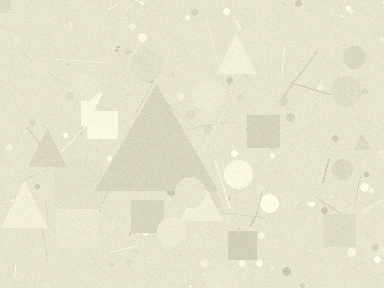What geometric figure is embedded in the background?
A triangle is embedded in the background.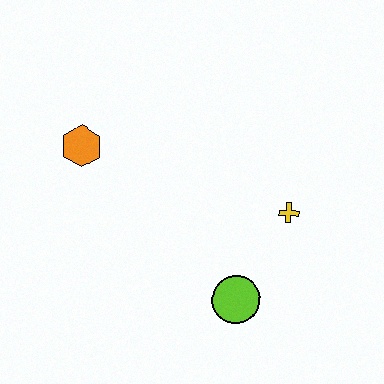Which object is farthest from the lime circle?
The orange hexagon is farthest from the lime circle.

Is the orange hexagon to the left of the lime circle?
Yes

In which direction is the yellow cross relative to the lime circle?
The yellow cross is above the lime circle.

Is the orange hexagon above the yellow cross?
Yes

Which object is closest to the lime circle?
The yellow cross is closest to the lime circle.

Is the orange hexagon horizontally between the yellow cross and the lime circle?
No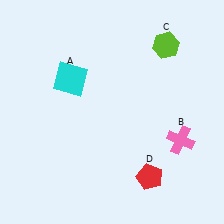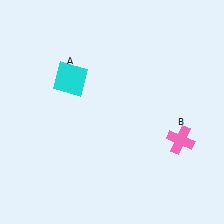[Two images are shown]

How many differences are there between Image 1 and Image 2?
There are 2 differences between the two images.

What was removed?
The lime hexagon (C), the red pentagon (D) were removed in Image 2.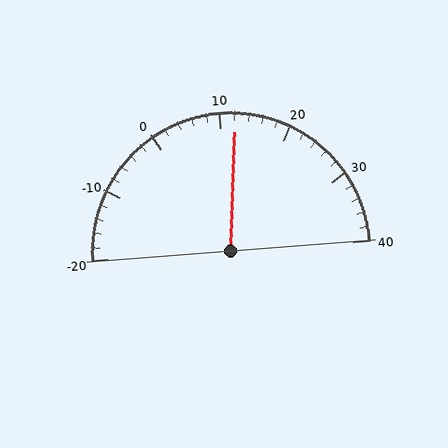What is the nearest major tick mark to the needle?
The nearest major tick mark is 10.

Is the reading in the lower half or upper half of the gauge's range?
The reading is in the upper half of the range (-20 to 40).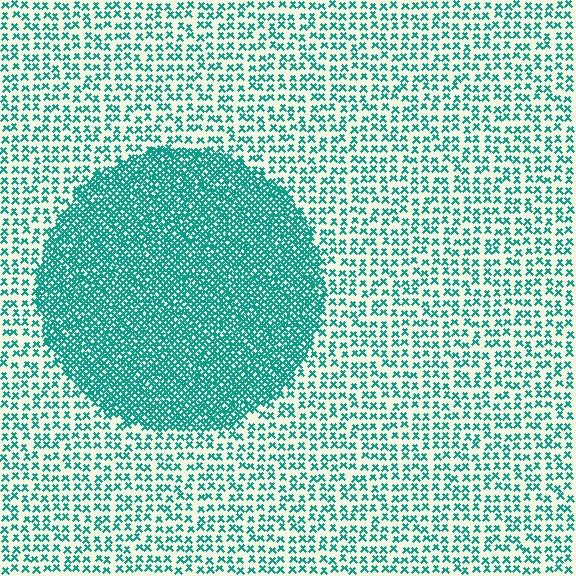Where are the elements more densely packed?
The elements are more densely packed inside the circle boundary.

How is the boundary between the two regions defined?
The boundary is defined by a change in element density (approximately 2.8x ratio). All elements are the same color, size, and shape.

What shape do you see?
I see a circle.